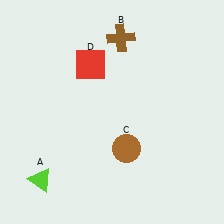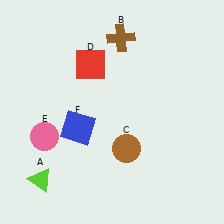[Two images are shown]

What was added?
A pink circle (E), a blue square (F) were added in Image 2.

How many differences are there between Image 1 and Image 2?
There are 2 differences between the two images.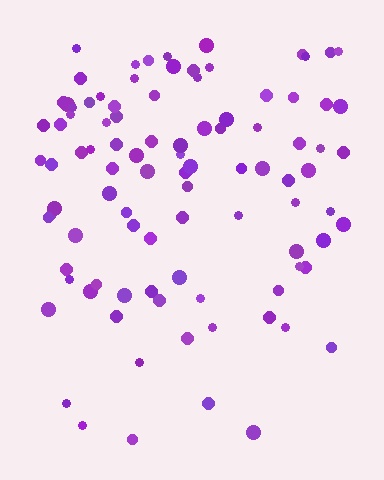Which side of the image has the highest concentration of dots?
The top.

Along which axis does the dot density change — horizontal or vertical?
Vertical.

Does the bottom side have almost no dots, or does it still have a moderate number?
Still a moderate number, just noticeably fewer than the top.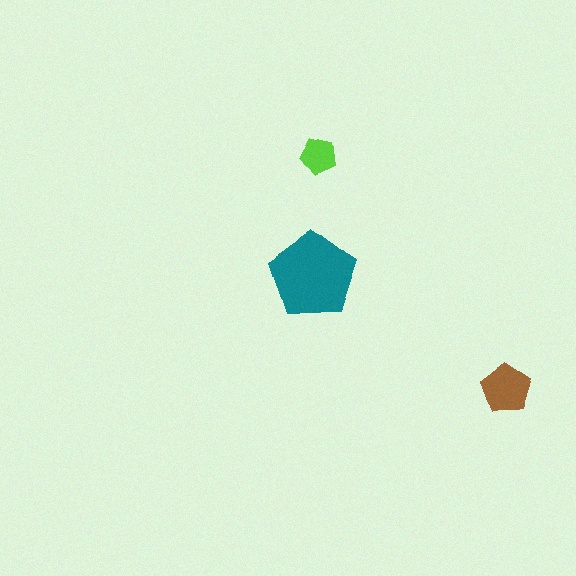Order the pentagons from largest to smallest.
the teal one, the brown one, the lime one.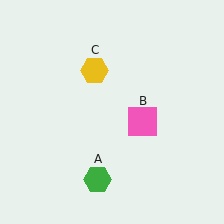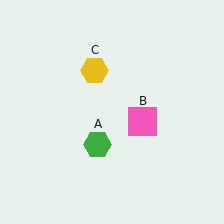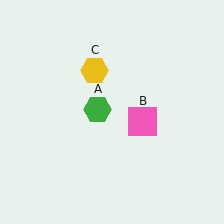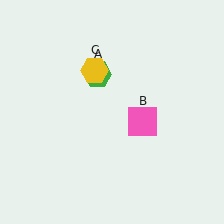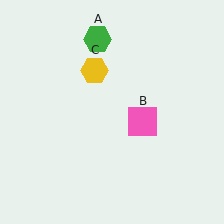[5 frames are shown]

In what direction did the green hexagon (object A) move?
The green hexagon (object A) moved up.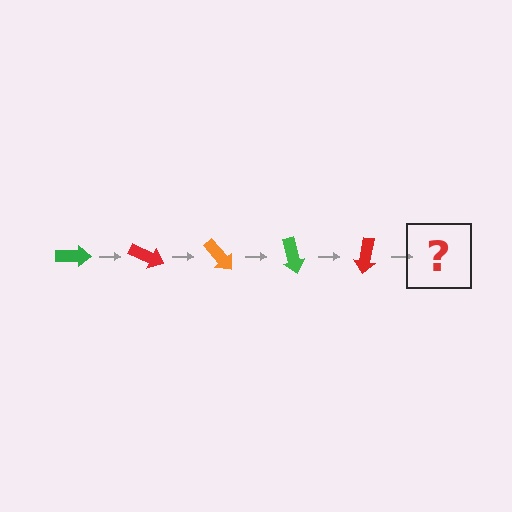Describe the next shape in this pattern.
It should be an orange arrow, rotated 125 degrees from the start.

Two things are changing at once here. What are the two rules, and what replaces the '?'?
The two rules are that it rotates 25 degrees each step and the color cycles through green, red, and orange. The '?' should be an orange arrow, rotated 125 degrees from the start.